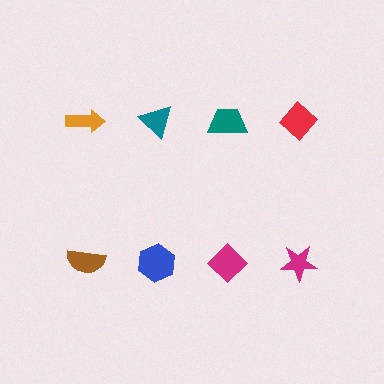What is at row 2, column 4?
A magenta star.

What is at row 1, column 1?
An orange arrow.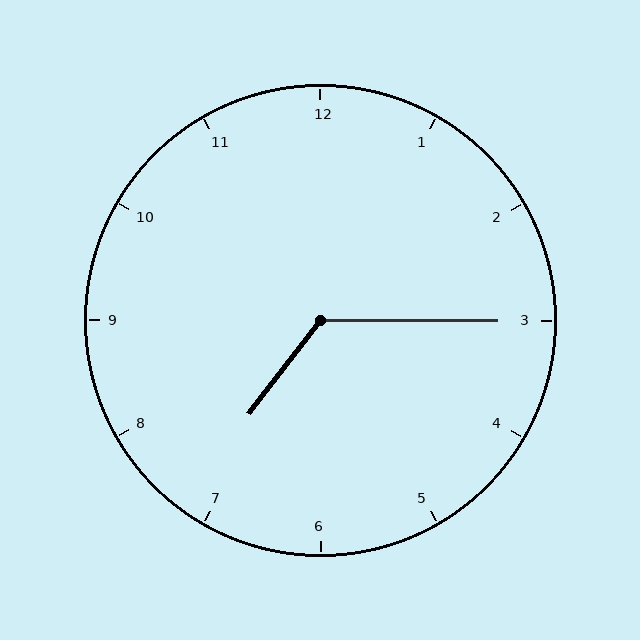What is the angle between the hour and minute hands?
Approximately 128 degrees.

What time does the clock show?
7:15.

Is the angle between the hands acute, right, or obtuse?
It is obtuse.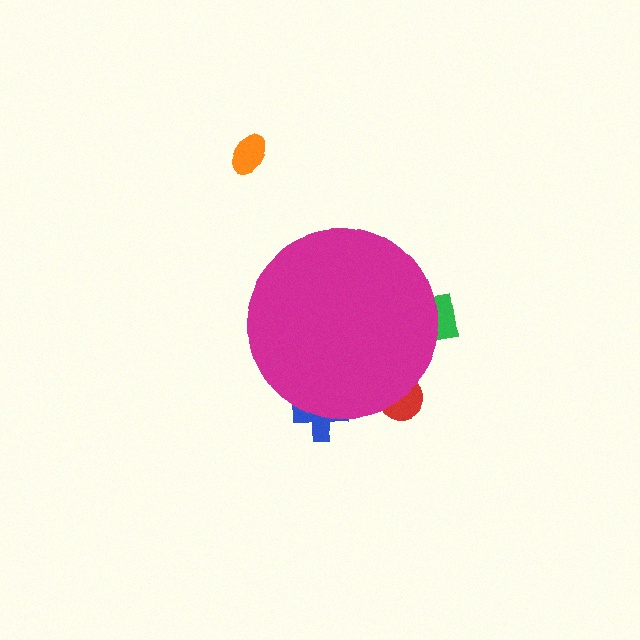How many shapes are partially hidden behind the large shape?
3 shapes are partially hidden.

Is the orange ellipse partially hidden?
No, the orange ellipse is fully visible.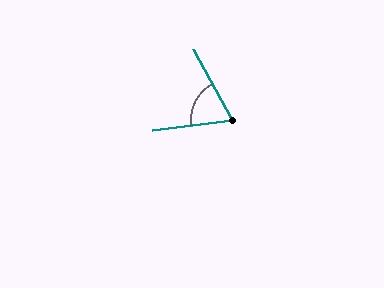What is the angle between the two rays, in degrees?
Approximately 69 degrees.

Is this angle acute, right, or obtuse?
It is acute.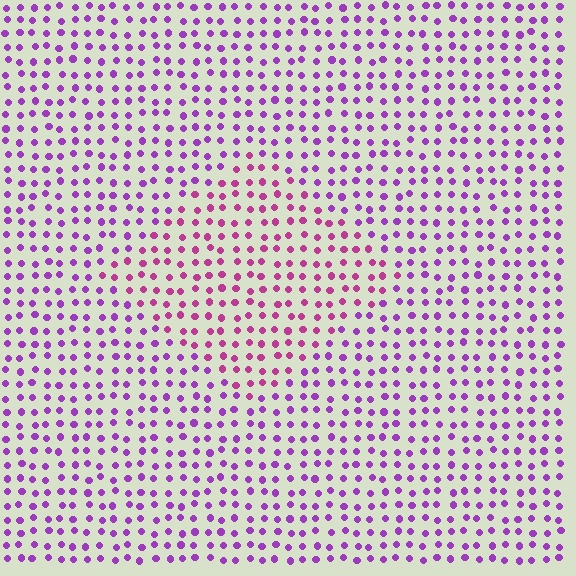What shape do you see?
I see a diamond.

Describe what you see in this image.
The image is filled with small purple elements in a uniform arrangement. A diamond-shaped region is visible where the elements are tinted to a slightly different hue, forming a subtle color boundary.